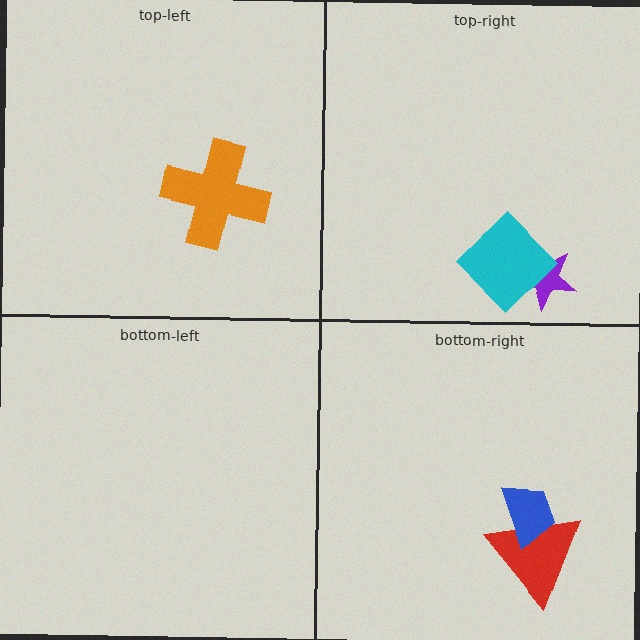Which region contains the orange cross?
The top-left region.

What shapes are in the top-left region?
The orange cross.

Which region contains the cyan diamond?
The top-right region.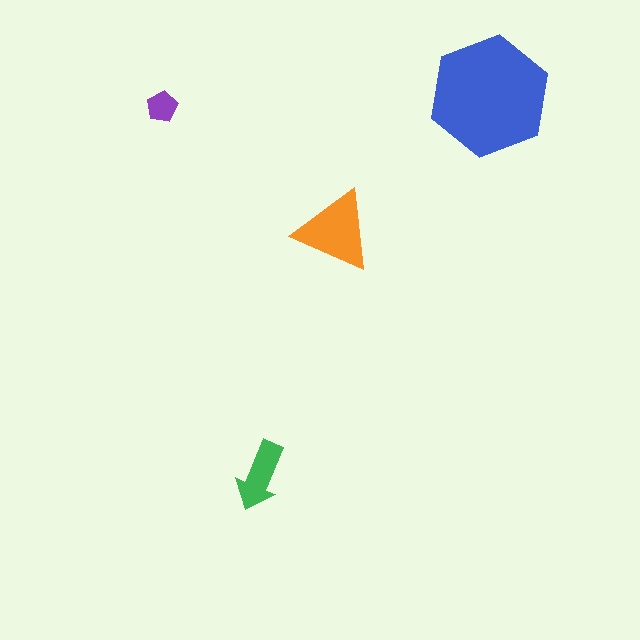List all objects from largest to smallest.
The blue hexagon, the orange triangle, the green arrow, the purple pentagon.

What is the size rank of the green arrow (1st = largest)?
3rd.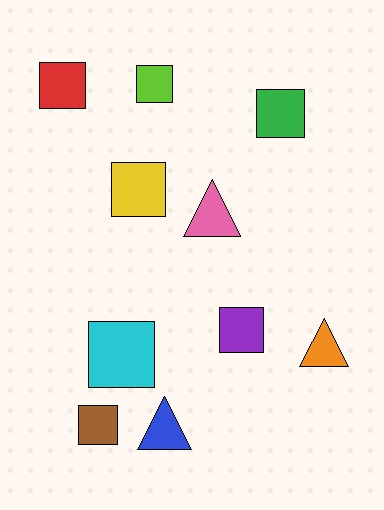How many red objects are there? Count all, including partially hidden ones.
There is 1 red object.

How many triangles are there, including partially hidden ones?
There are 3 triangles.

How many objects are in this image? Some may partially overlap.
There are 10 objects.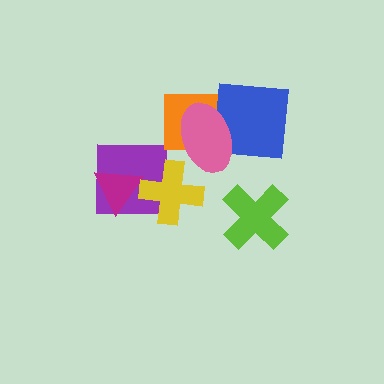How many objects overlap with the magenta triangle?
2 objects overlap with the magenta triangle.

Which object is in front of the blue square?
The pink ellipse is in front of the blue square.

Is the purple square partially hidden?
Yes, it is partially covered by another shape.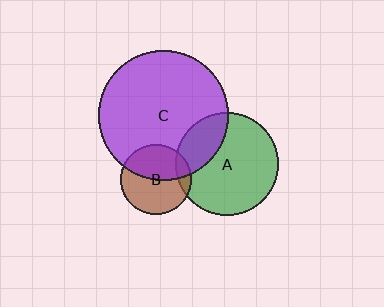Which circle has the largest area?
Circle C (purple).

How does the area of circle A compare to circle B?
Approximately 2.1 times.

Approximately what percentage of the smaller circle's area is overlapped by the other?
Approximately 45%.